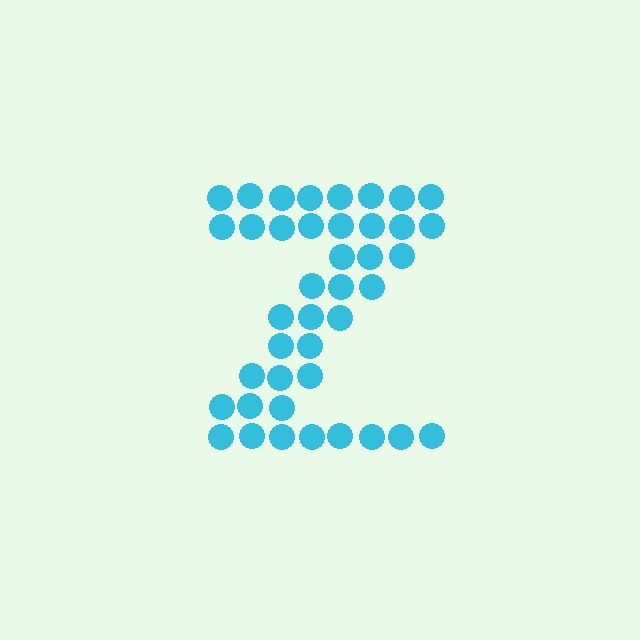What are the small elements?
The small elements are circles.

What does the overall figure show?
The overall figure shows the letter Z.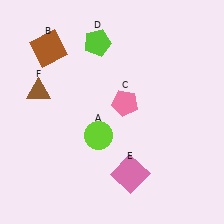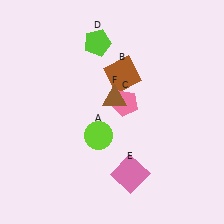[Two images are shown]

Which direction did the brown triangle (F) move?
The brown triangle (F) moved right.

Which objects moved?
The objects that moved are: the brown square (B), the brown triangle (F).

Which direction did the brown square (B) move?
The brown square (B) moved right.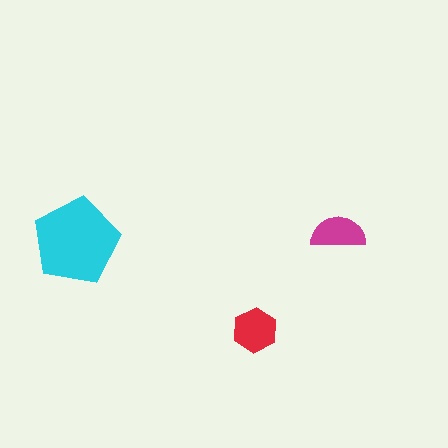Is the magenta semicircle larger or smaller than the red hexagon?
Smaller.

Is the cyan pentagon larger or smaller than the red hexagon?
Larger.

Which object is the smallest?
The magenta semicircle.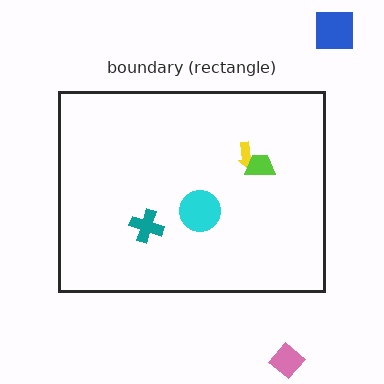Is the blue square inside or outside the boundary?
Outside.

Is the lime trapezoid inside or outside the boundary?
Inside.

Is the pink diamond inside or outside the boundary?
Outside.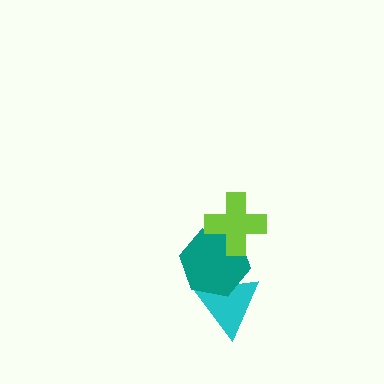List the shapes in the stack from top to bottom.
From top to bottom: the lime cross, the teal hexagon, the cyan triangle.